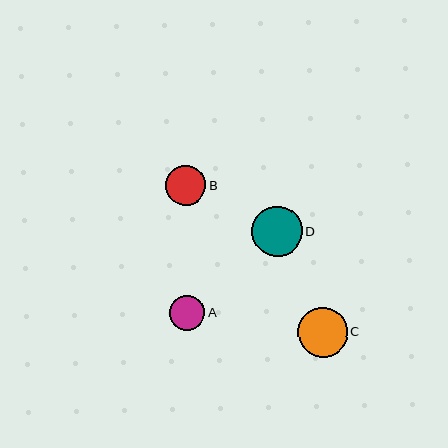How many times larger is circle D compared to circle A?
Circle D is approximately 1.4 times the size of circle A.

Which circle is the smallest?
Circle A is the smallest with a size of approximately 36 pixels.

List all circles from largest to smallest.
From largest to smallest: D, C, B, A.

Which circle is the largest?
Circle D is the largest with a size of approximately 51 pixels.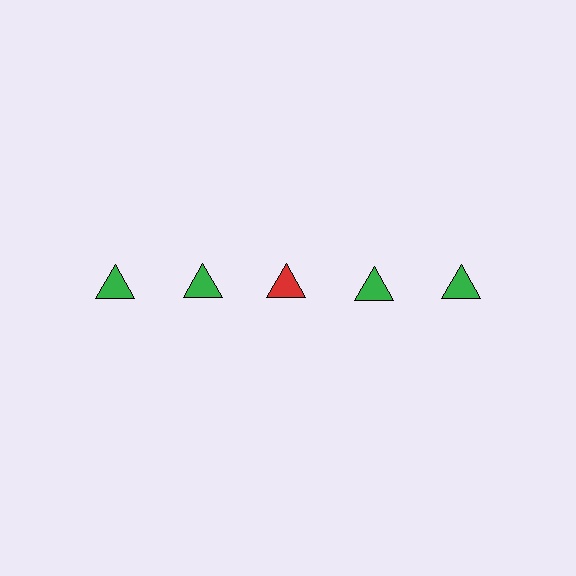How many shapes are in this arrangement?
There are 5 shapes arranged in a grid pattern.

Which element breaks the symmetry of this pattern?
The red triangle in the top row, center column breaks the symmetry. All other shapes are green triangles.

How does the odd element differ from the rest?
It has a different color: red instead of green.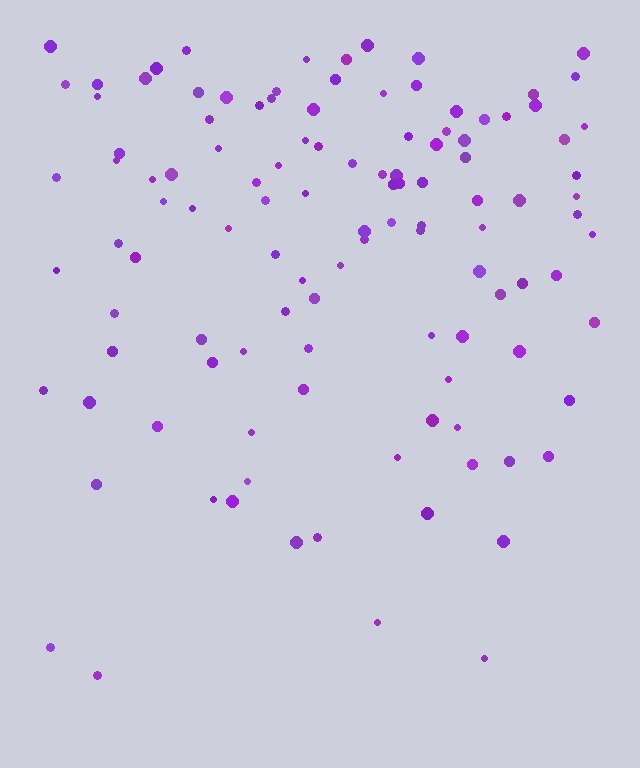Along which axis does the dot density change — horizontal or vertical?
Vertical.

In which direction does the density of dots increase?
From bottom to top, with the top side densest.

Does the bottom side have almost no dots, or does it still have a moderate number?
Still a moderate number, just noticeably fewer than the top.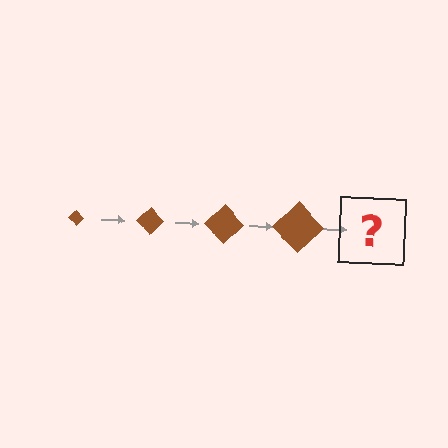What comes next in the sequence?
The next element should be a brown diamond, larger than the previous one.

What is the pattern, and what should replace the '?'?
The pattern is that the diamond gets progressively larger each step. The '?' should be a brown diamond, larger than the previous one.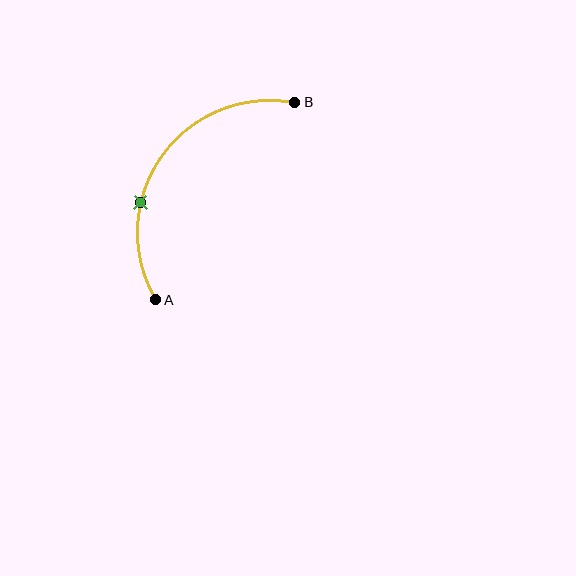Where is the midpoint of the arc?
The arc midpoint is the point on the curve farthest from the straight line joining A and B. It sits above and to the left of that line.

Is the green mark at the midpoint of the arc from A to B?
No. The green mark lies on the arc but is closer to endpoint A. The arc midpoint would be at the point on the curve equidistant along the arc from both A and B.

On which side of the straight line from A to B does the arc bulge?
The arc bulges above and to the left of the straight line connecting A and B.